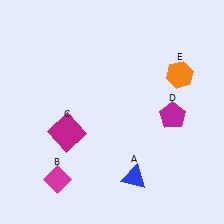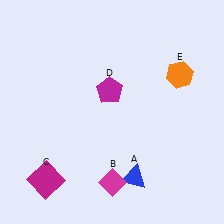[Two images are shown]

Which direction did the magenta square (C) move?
The magenta square (C) moved down.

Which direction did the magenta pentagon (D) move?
The magenta pentagon (D) moved left.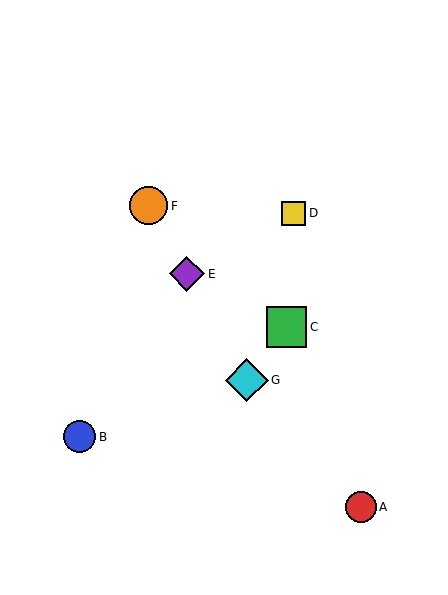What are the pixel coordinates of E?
Object E is at (187, 274).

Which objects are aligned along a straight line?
Objects E, F, G are aligned along a straight line.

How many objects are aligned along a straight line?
3 objects (E, F, G) are aligned along a straight line.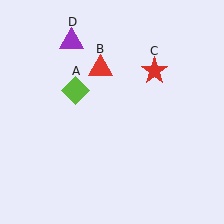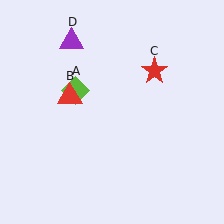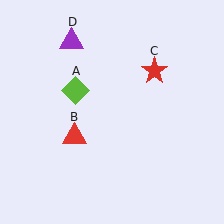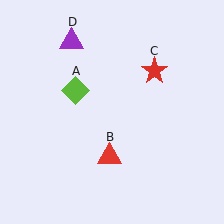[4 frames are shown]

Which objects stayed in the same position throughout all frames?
Lime diamond (object A) and red star (object C) and purple triangle (object D) remained stationary.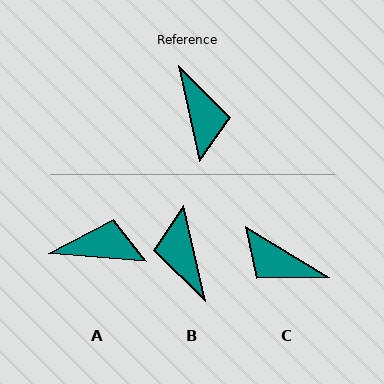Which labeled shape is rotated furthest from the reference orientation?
B, about 179 degrees away.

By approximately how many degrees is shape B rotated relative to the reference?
Approximately 179 degrees clockwise.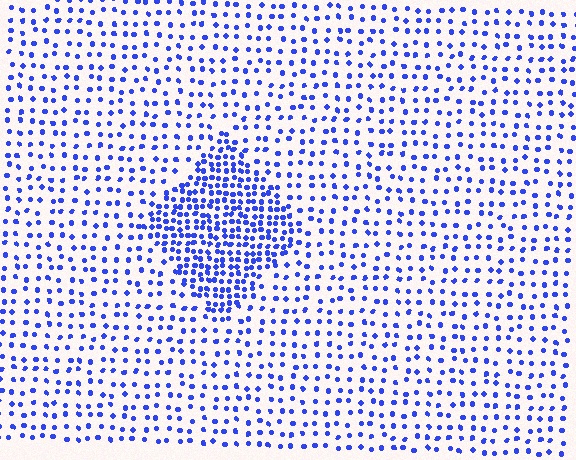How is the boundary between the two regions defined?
The boundary is defined by a change in element density (approximately 2.3x ratio). All elements are the same color, size, and shape.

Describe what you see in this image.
The image contains small blue elements arranged at two different densities. A diamond-shaped region is visible where the elements are more densely packed than the surrounding area.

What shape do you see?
I see a diamond.